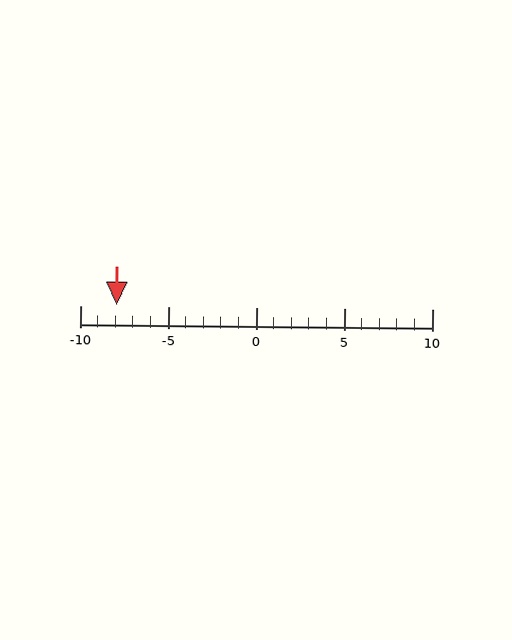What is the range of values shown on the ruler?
The ruler shows values from -10 to 10.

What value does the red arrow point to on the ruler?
The red arrow points to approximately -8.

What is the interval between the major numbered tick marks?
The major tick marks are spaced 5 units apart.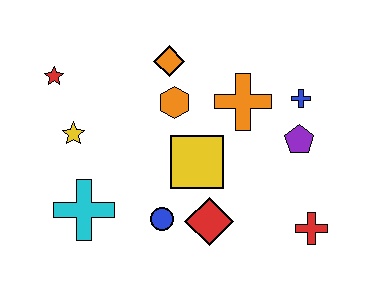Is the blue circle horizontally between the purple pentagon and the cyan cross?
Yes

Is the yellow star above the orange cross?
No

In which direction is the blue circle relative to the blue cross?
The blue circle is to the left of the blue cross.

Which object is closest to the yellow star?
The red star is closest to the yellow star.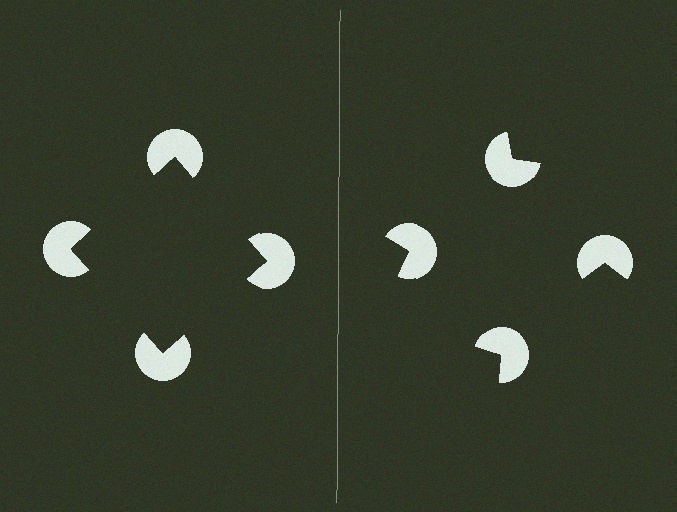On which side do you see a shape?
An illusory square appears on the left side. On the right side the wedge cuts are rotated, so no coherent shape forms.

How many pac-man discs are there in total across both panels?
8 — 4 on each side.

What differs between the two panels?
The pac-man discs are positioned identically on both sides; only the wedge orientations differ. On the left they align to a square; on the right they are misaligned.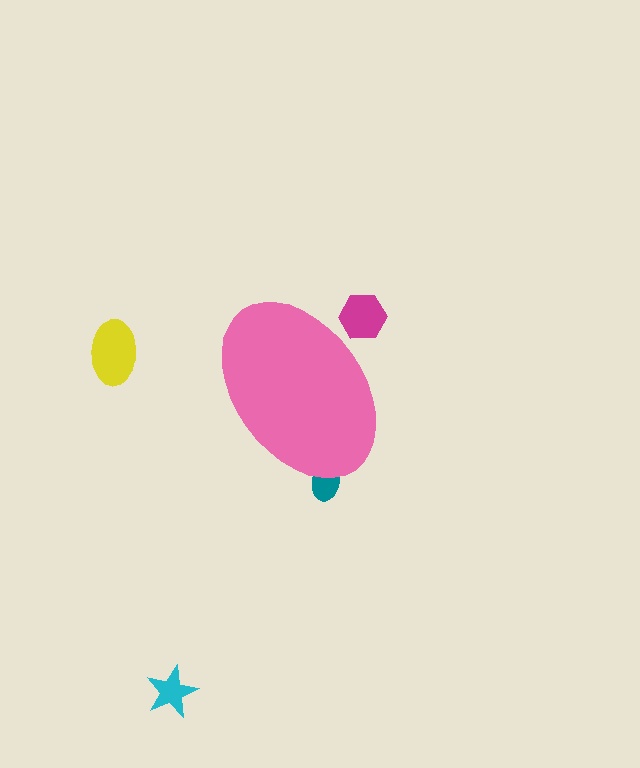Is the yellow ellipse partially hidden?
No, the yellow ellipse is fully visible.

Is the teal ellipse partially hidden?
Yes, the teal ellipse is partially hidden behind the pink ellipse.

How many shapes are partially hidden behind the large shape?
2 shapes are partially hidden.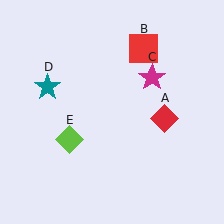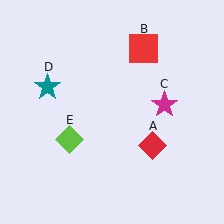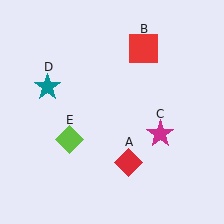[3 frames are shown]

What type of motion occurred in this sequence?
The red diamond (object A), magenta star (object C) rotated clockwise around the center of the scene.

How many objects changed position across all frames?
2 objects changed position: red diamond (object A), magenta star (object C).